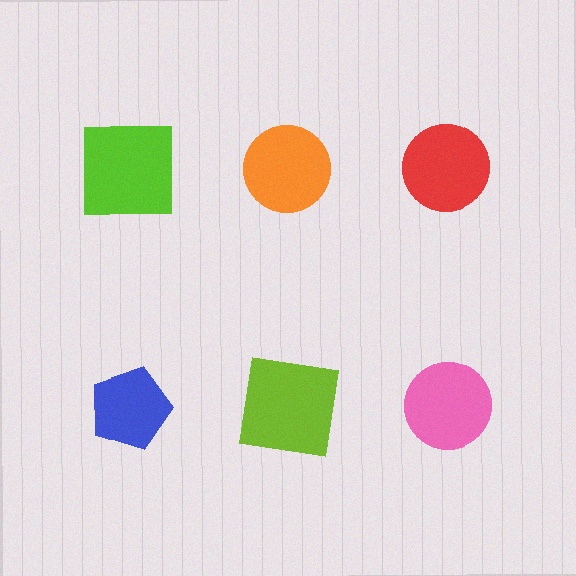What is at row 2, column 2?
A lime square.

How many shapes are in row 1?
3 shapes.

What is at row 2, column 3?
A pink circle.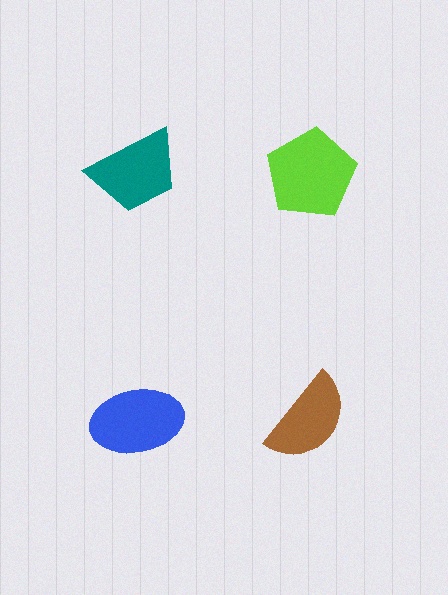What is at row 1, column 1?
A teal trapezoid.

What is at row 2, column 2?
A brown semicircle.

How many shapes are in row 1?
2 shapes.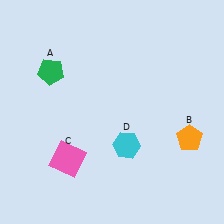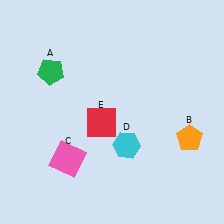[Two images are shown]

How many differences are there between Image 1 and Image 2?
There is 1 difference between the two images.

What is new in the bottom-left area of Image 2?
A red square (E) was added in the bottom-left area of Image 2.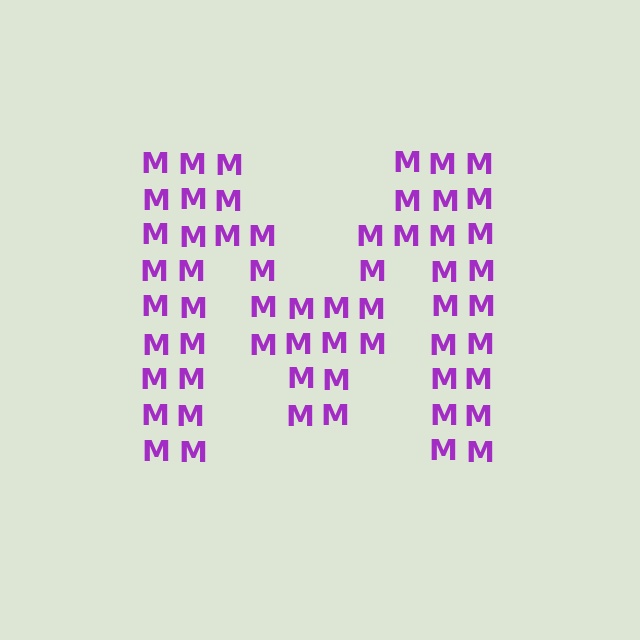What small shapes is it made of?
It is made of small letter M's.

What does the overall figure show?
The overall figure shows the letter M.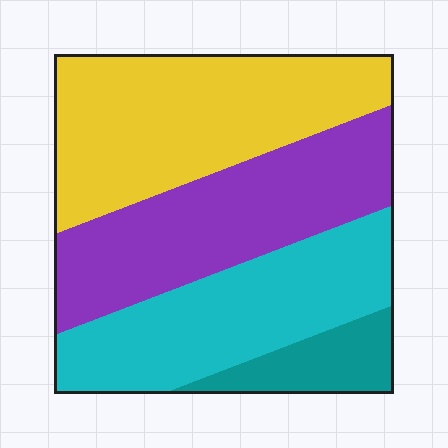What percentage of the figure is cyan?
Cyan covers about 30% of the figure.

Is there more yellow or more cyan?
Yellow.